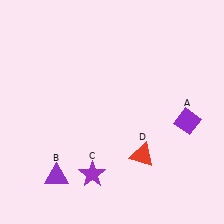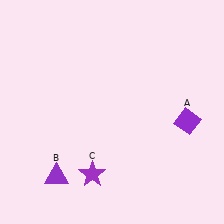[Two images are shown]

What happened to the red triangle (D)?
The red triangle (D) was removed in Image 2. It was in the bottom-right area of Image 1.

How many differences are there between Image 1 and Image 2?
There is 1 difference between the two images.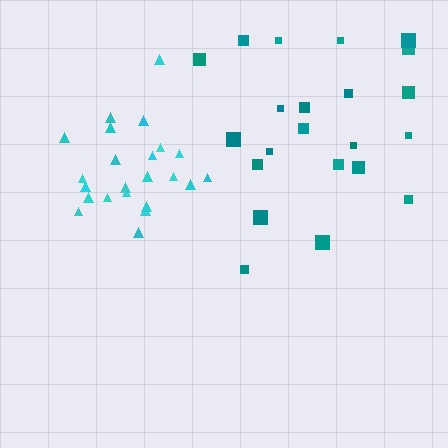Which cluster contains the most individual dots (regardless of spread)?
Teal (23).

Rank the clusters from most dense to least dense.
cyan, teal.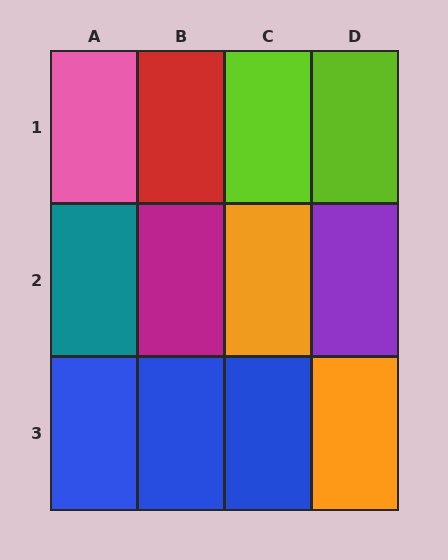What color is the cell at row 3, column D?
Orange.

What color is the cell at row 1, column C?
Lime.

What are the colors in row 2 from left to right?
Teal, magenta, orange, purple.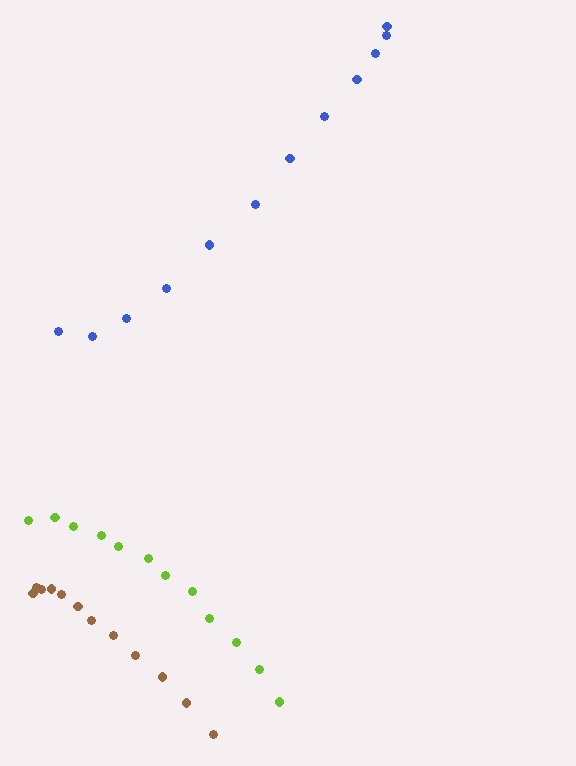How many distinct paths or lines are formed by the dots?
There are 3 distinct paths.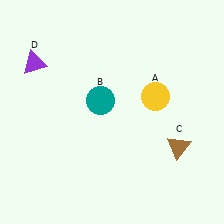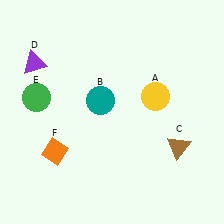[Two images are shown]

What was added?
A green circle (E), an orange diamond (F) were added in Image 2.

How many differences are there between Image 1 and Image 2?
There are 2 differences between the two images.